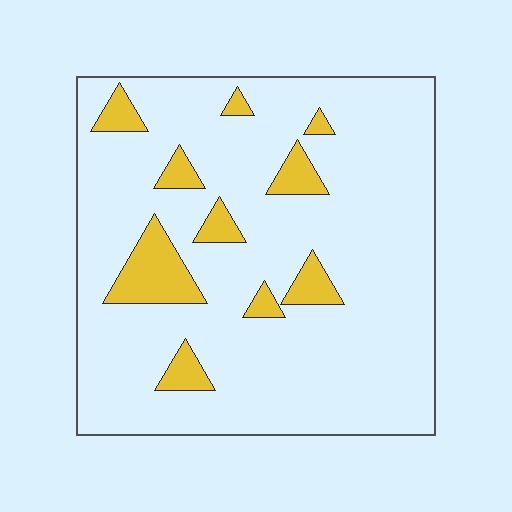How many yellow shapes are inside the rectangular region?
10.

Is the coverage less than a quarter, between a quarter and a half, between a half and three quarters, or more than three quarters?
Less than a quarter.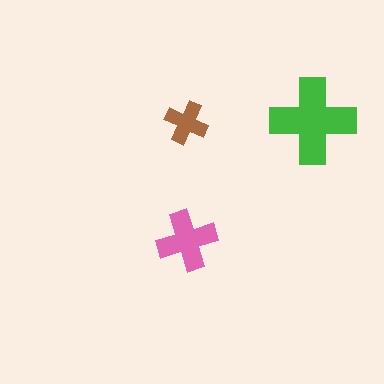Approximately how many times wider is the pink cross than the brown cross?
About 1.5 times wider.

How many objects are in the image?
There are 3 objects in the image.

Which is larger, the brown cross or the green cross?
The green one.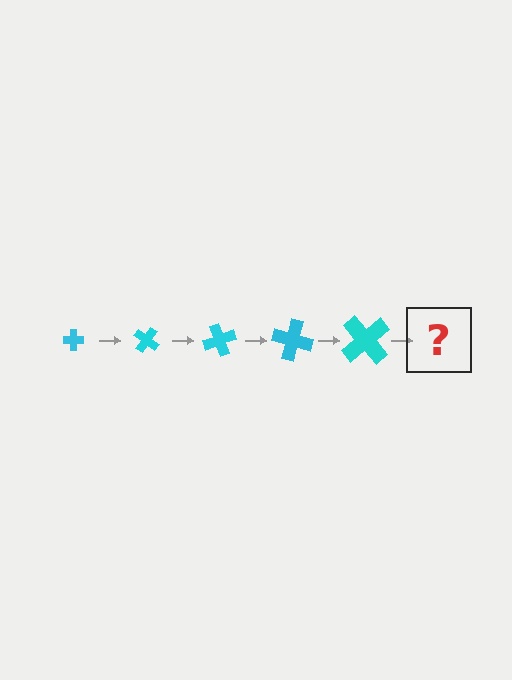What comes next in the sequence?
The next element should be a cross, larger than the previous one and rotated 175 degrees from the start.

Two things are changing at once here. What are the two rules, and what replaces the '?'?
The two rules are that the cross grows larger each step and it rotates 35 degrees each step. The '?' should be a cross, larger than the previous one and rotated 175 degrees from the start.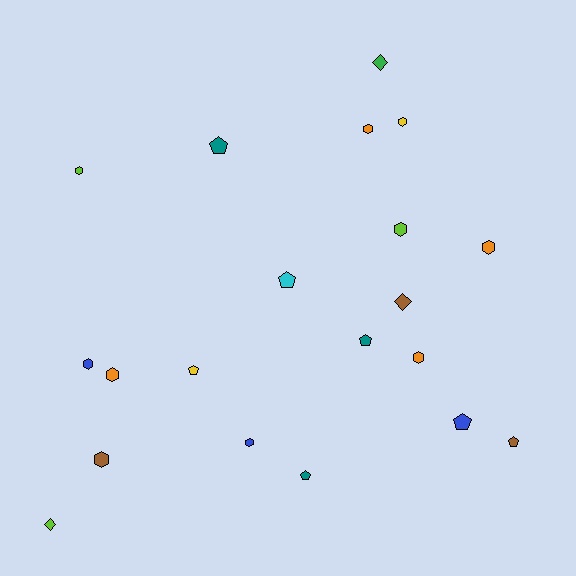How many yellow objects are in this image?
There are 2 yellow objects.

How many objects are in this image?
There are 20 objects.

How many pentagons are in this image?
There are 7 pentagons.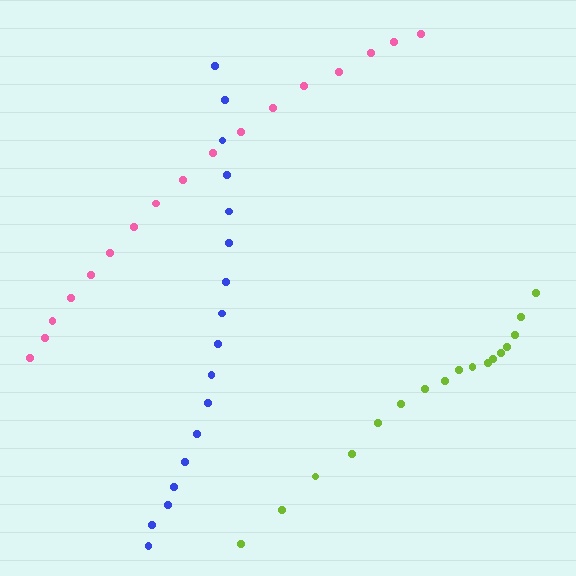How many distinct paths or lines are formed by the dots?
There are 3 distinct paths.